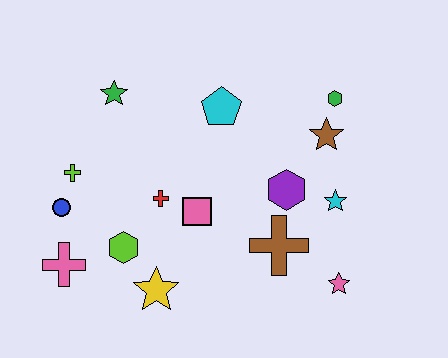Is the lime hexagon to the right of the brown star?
No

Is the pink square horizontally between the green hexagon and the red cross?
Yes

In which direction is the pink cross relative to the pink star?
The pink cross is to the left of the pink star.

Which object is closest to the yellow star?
The lime hexagon is closest to the yellow star.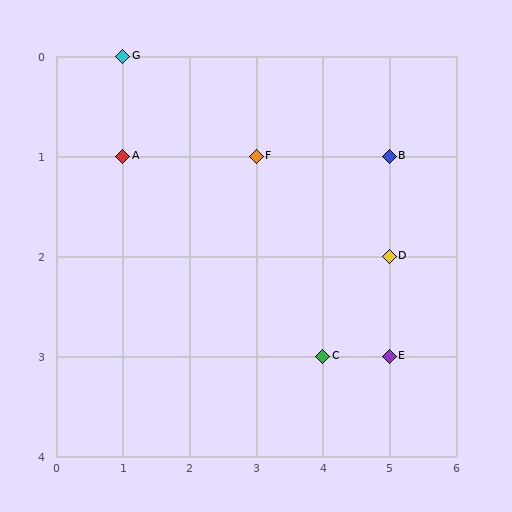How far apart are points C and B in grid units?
Points C and B are 1 column and 2 rows apart (about 2.2 grid units diagonally).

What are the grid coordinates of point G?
Point G is at grid coordinates (1, 0).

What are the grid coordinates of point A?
Point A is at grid coordinates (1, 1).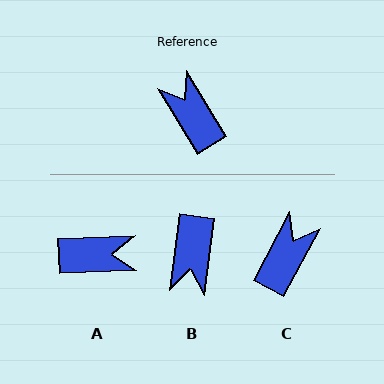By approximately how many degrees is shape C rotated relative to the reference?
Approximately 59 degrees clockwise.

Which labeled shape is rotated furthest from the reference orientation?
B, about 142 degrees away.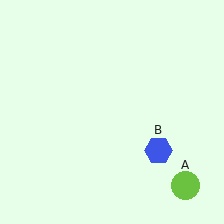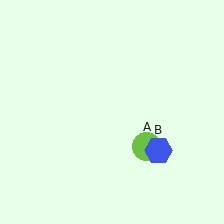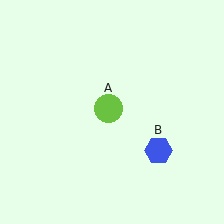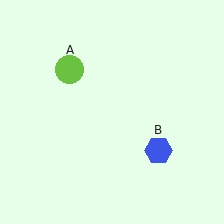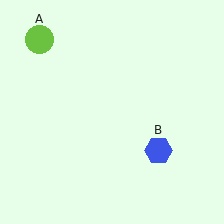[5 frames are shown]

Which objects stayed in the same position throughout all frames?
Blue hexagon (object B) remained stationary.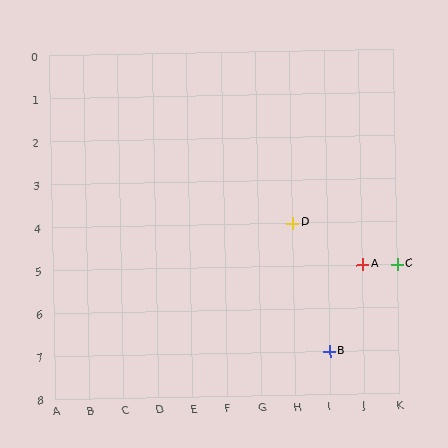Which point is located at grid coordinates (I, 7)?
Point B is at (I, 7).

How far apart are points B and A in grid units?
Points B and A are 1 column and 2 rows apart (about 2.2 grid units diagonally).